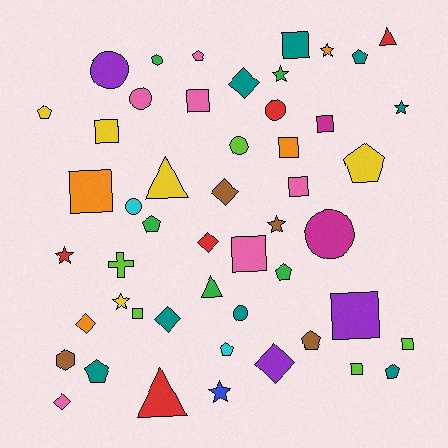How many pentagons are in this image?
There are 10 pentagons.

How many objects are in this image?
There are 50 objects.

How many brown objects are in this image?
There are 4 brown objects.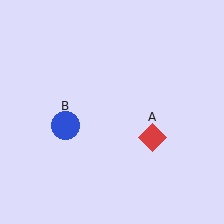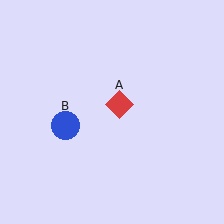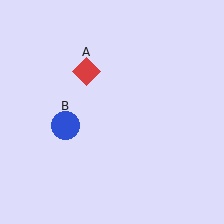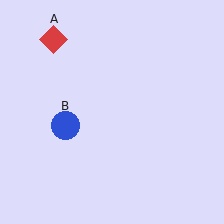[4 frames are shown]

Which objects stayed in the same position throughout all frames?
Blue circle (object B) remained stationary.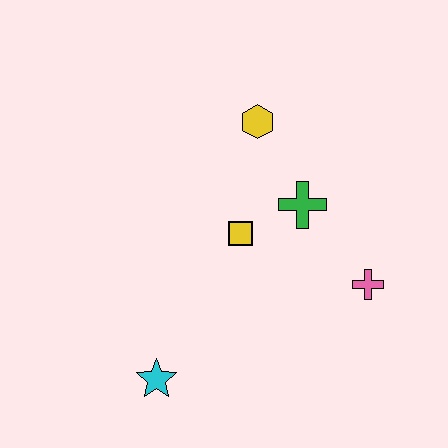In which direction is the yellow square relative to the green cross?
The yellow square is to the left of the green cross.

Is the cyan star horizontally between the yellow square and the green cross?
No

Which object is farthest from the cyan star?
The yellow hexagon is farthest from the cyan star.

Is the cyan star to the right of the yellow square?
No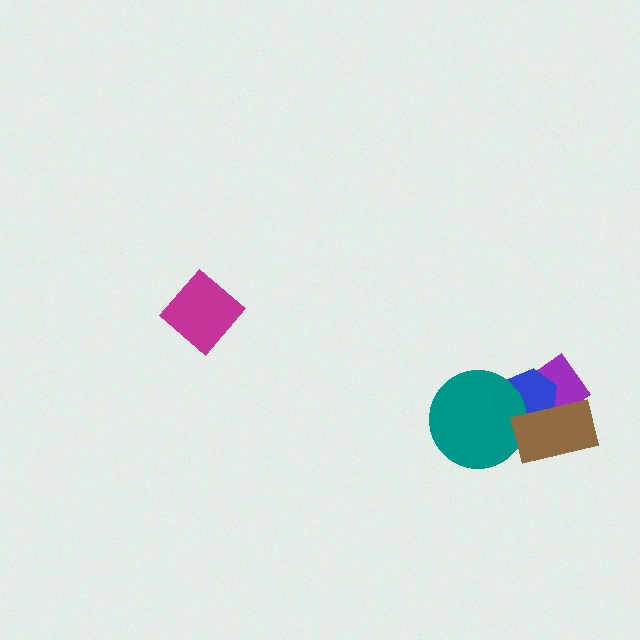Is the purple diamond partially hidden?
Yes, it is partially covered by another shape.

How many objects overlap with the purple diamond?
2 objects overlap with the purple diamond.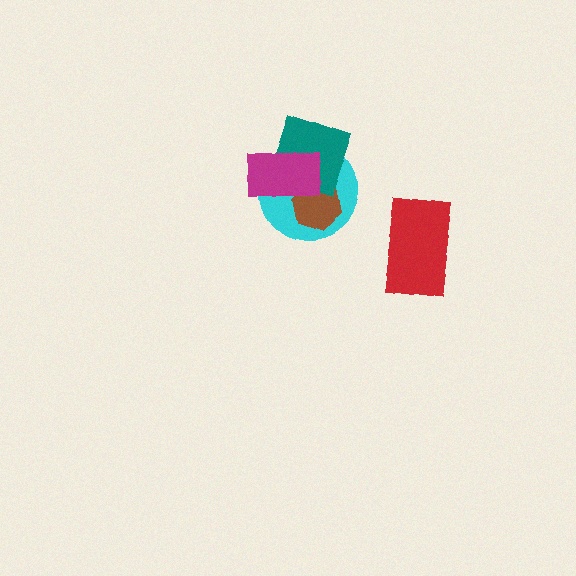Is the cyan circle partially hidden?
Yes, it is partially covered by another shape.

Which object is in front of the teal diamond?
The magenta rectangle is in front of the teal diamond.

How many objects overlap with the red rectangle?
0 objects overlap with the red rectangle.